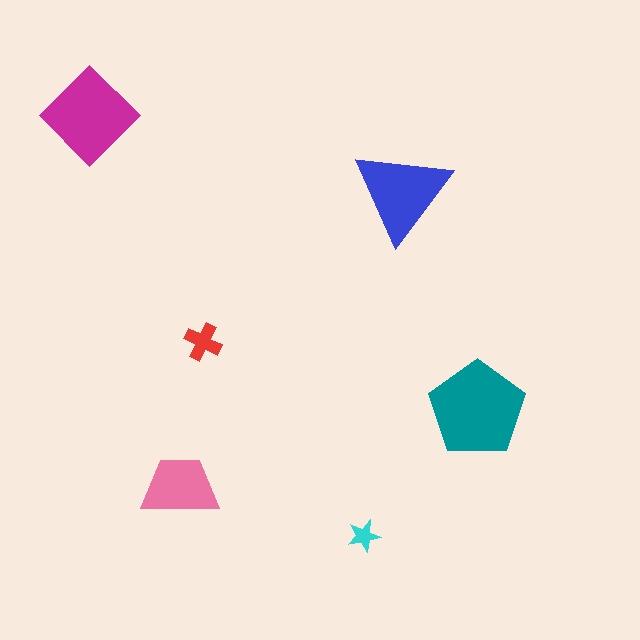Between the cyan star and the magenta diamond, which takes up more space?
The magenta diamond.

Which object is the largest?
The teal pentagon.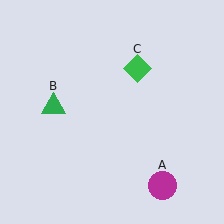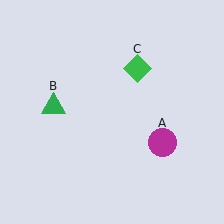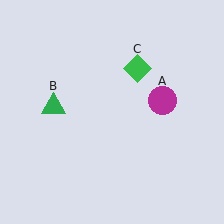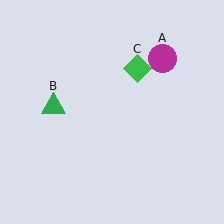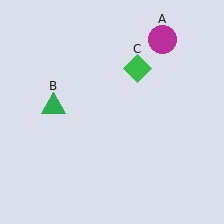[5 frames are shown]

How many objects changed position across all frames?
1 object changed position: magenta circle (object A).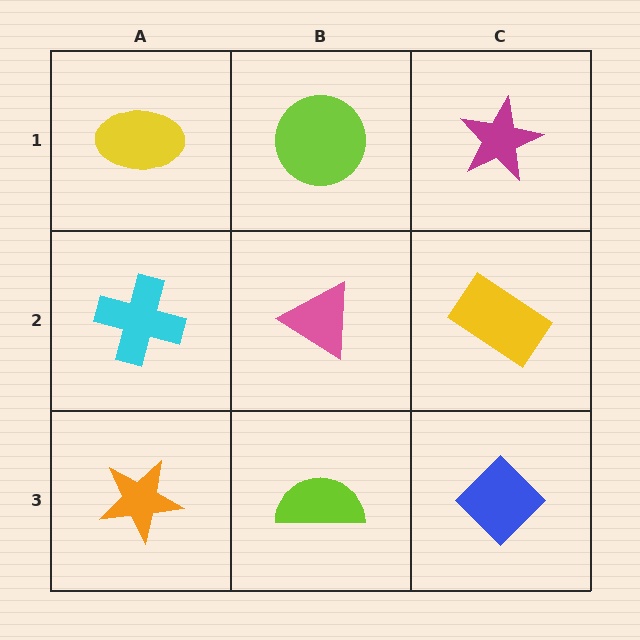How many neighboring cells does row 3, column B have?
3.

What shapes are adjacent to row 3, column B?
A pink triangle (row 2, column B), an orange star (row 3, column A), a blue diamond (row 3, column C).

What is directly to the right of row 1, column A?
A lime circle.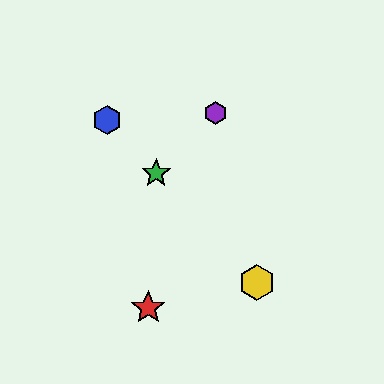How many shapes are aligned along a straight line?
3 shapes (the blue hexagon, the green star, the yellow hexagon) are aligned along a straight line.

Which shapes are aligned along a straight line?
The blue hexagon, the green star, the yellow hexagon are aligned along a straight line.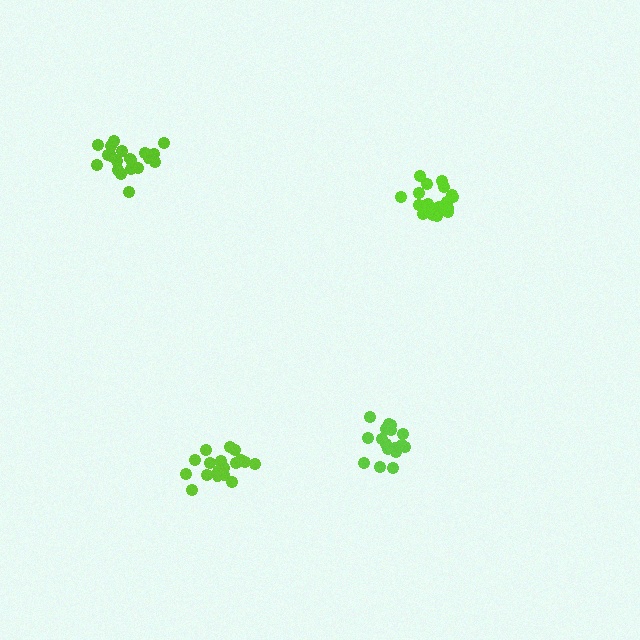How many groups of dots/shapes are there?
There are 4 groups.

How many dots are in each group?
Group 1: 20 dots, Group 2: 19 dots, Group 3: 20 dots, Group 4: 19 dots (78 total).